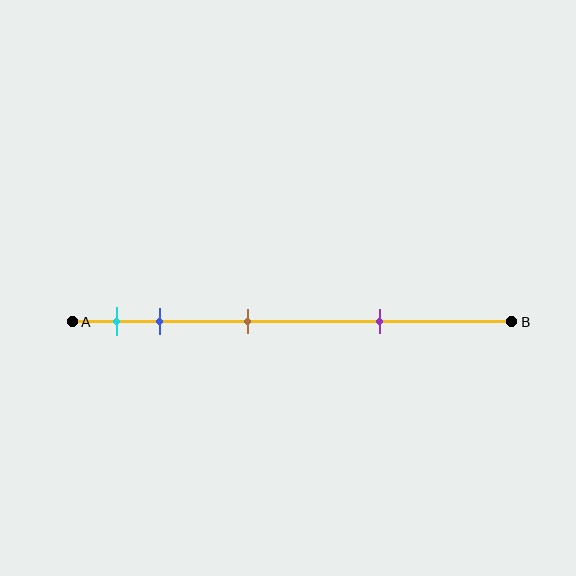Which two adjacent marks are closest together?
The cyan and blue marks are the closest adjacent pair.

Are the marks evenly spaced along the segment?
No, the marks are not evenly spaced.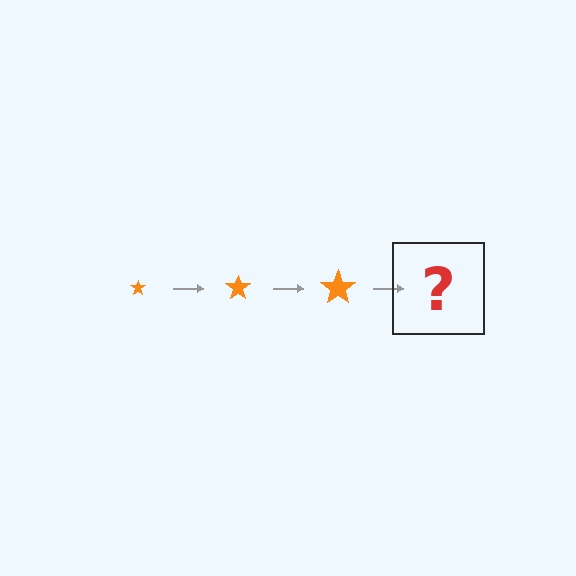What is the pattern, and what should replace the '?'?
The pattern is that the star gets progressively larger each step. The '?' should be an orange star, larger than the previous one.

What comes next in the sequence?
The next element should be an orange star, larger than the previous one.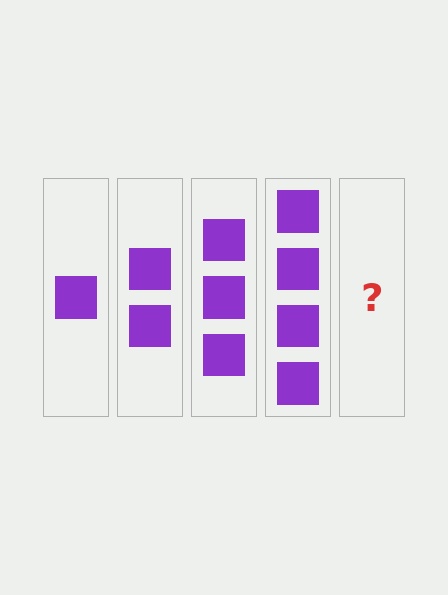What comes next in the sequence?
The next element should be 5 squares.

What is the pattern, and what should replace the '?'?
The pattern is that each step adds one more square. The '?' should be 5 squares.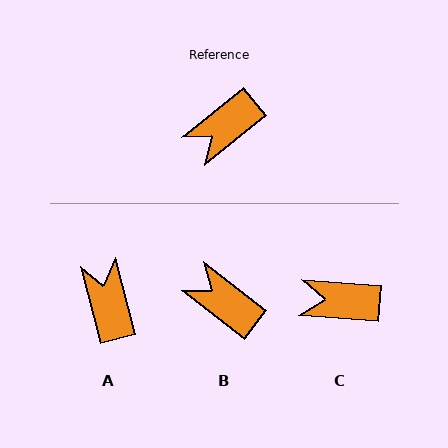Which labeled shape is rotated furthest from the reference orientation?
A, about 114 degrees away.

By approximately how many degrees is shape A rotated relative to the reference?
Approximately 114 degrees clockwise.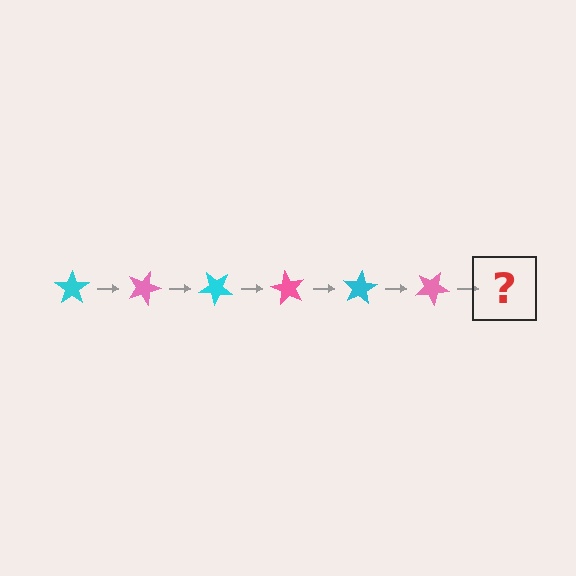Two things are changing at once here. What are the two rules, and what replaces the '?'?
The two rules are that it rotates 20 degrees each step and the color cycles through cyan and pink. The '?' should be a cyan star, rotated 120 degrees from the start.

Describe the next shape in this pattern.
It should be a cyan star, rotated 120 degrees from the start.